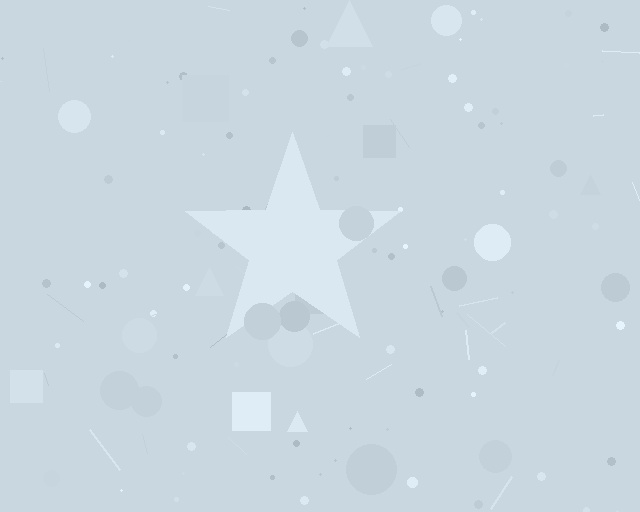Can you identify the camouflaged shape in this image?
The camouflaged shape is a star.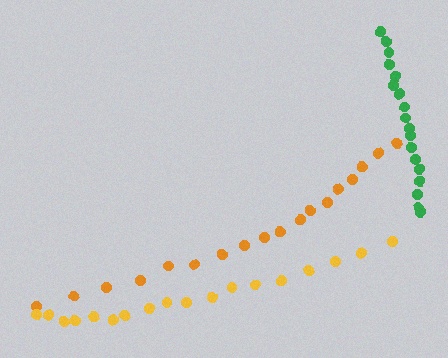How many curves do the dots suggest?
There are 3 distinct paths.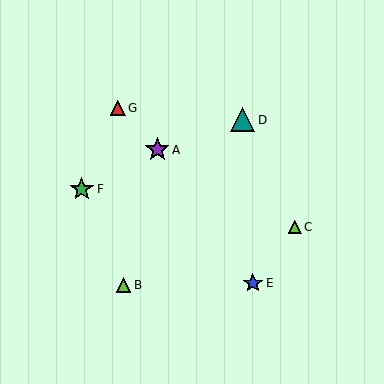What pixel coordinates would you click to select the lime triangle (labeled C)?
Click at (295, 227) to select the lime triangle C.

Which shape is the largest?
The purple star (labeled A) is the largest.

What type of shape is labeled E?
Shape E is a blue star.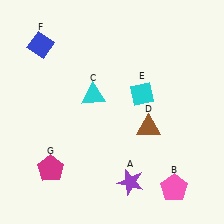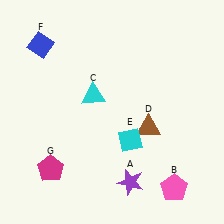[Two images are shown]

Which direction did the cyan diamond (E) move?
The cyan diamond (E) moved down.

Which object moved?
The cyan diamond (E) moved down.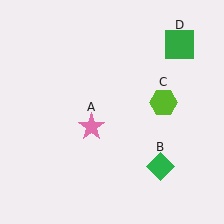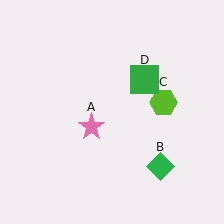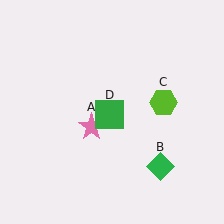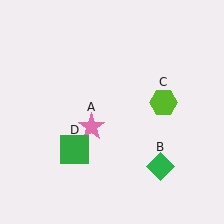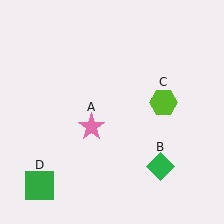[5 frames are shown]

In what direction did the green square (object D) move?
The green square (object D) moved down and to the left.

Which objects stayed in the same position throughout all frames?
Pink star (object A) and green diamond (object B) and lime hexagon (object C) remained stationary.